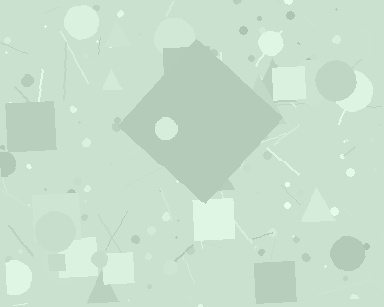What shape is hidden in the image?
A diamond is hidden in the image.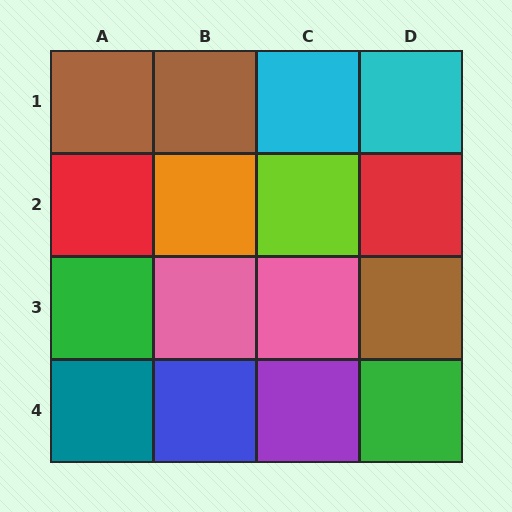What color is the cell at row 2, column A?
Red.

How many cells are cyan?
2 cells are cyan.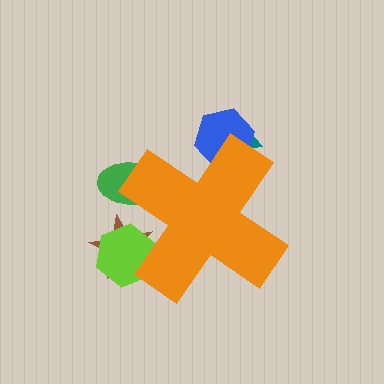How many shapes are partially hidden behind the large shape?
5 shapes are partially hidden.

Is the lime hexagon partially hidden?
Yes, the lime hexagon is partially hidden behind the orange cross.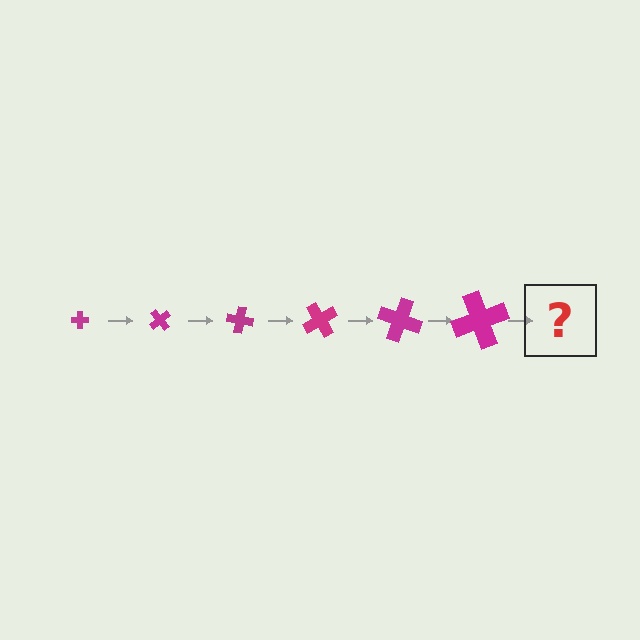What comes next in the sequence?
The next element should be a cross, larger than the previous one and rotated 300 degrees from the start.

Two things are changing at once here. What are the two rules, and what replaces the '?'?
The two rules are that the cross grows larger each step and it rotates 50 degrees each step. The '?' should be a cross, larger than the previous one and rotated 300 degrees from the start.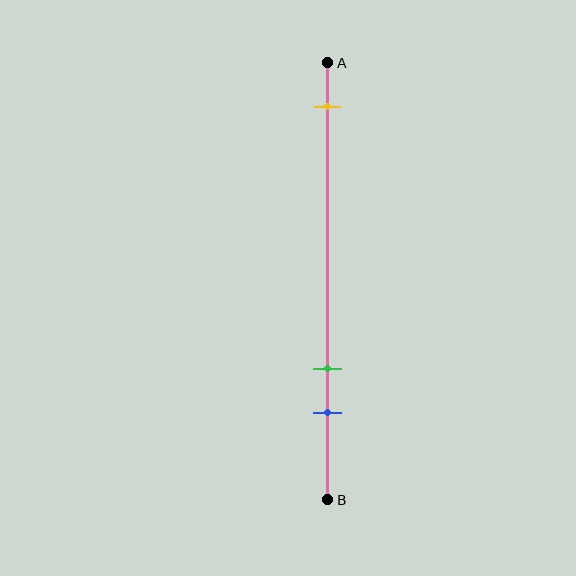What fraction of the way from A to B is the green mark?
The green mark is approximately 70% (0.7) of the way from A to B.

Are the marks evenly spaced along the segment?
No, the marks are not evenly spaced.